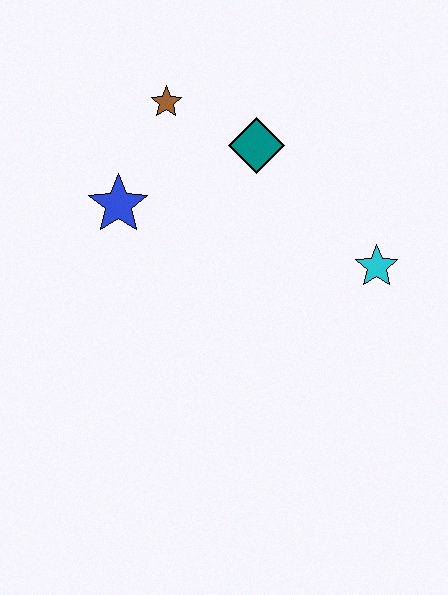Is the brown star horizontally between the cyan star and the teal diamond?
No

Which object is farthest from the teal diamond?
The cyan star is farthest from the teal diamond.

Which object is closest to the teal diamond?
The brown star is closest to the teal diamond.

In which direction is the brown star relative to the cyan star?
The brown star is to the left of the cyan star.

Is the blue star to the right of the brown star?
No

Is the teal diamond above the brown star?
No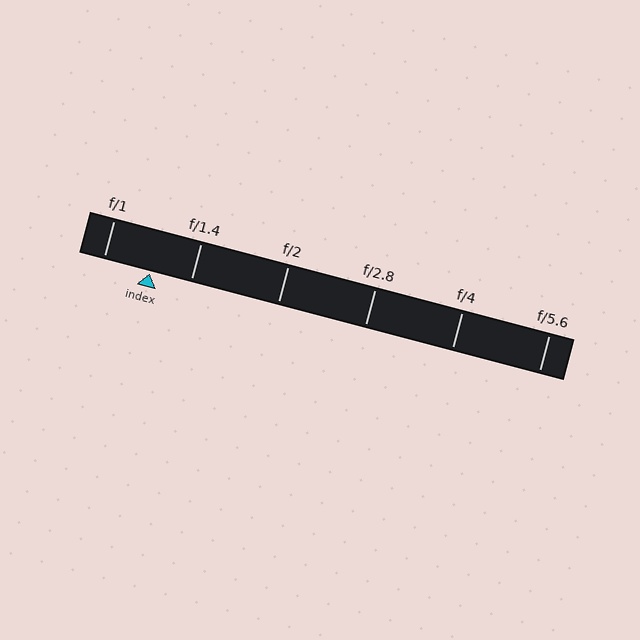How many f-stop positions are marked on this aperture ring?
There are 6 f-stop positions marked.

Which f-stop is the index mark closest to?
The index mark is closest to f/1.4.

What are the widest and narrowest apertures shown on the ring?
The widest aperture shown is f/1 and the narrowest is f/5.6.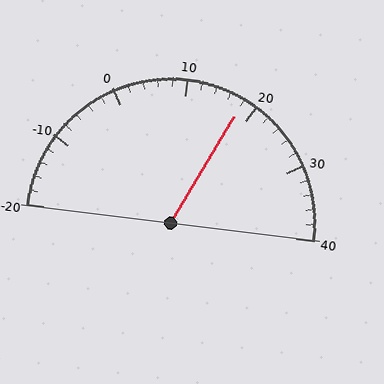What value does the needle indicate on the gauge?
The needle indicates approximately 18.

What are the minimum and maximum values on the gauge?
The gauge ranges from -20 to 40.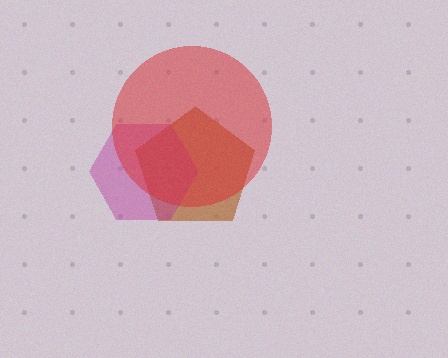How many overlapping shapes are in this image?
There are 3 overlapping shapes in the image.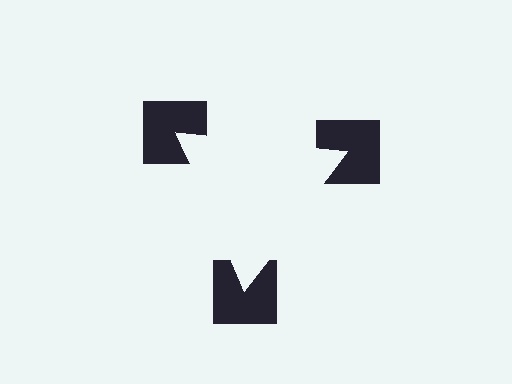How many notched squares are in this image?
There are 3 — one at each vertex of the illusory triangle.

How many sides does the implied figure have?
3 sides.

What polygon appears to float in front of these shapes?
An illusory triangle — its edges are inferred from the aligned wedge cuts in the notched squares, not physically drawn.